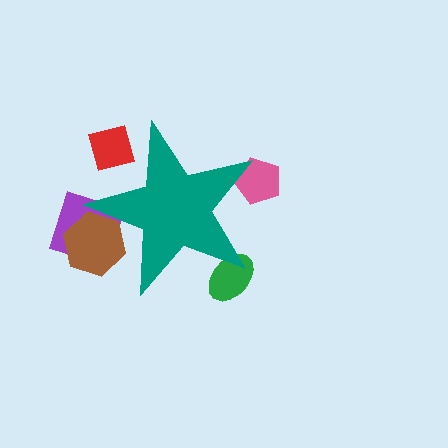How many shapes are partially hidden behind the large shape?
5 shapes are partially hidden.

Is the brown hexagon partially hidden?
Yes, the brown hexagon is partially hidden behind the teal star.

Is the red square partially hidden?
Yes, the red square is partially hidden behind the teal star.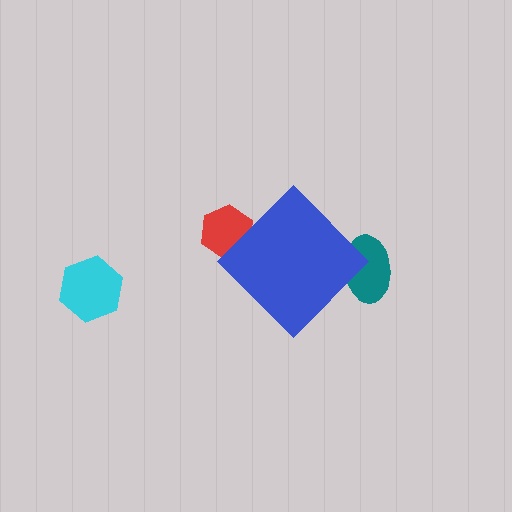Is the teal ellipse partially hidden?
Yes, the teal ellipse is partially hidden behind the blue diamond.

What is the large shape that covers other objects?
A blue diamond.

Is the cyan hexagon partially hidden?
No, the cyan hexagon is fully visible.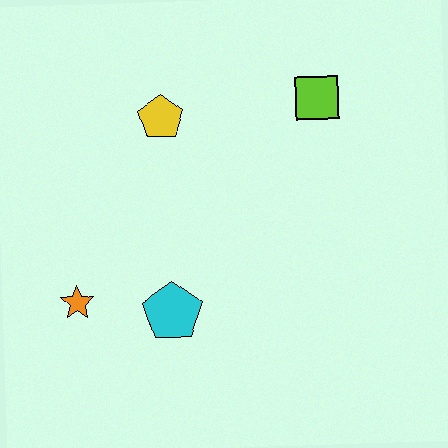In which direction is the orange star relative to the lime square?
The orange star is to the left of the lime square.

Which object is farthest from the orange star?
The lime square is farthest from the orange star.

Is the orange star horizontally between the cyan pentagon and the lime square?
No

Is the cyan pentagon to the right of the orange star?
Yes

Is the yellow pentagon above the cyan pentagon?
Yes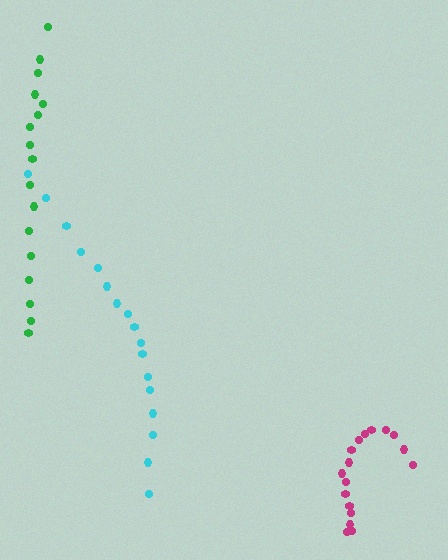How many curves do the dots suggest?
There are 3 distinct paths.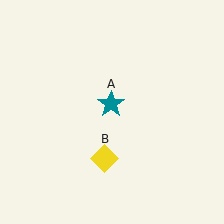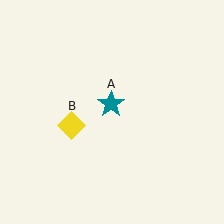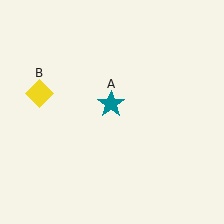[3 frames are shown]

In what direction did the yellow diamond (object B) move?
The yellow diamond (object B) moved up and to the left.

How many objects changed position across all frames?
1 object changed position: yellow diamond (object B).